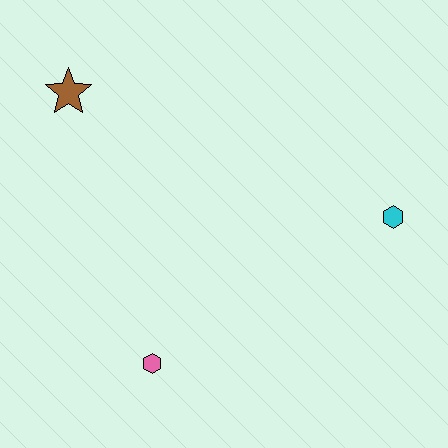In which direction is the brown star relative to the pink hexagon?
The brown star is above the pink hexagon.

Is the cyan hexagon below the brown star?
Yes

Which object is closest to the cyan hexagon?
The pink hexagon is closest to the cyan hexagon.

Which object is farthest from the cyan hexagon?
The brown star is farthest from the cyan hexagon.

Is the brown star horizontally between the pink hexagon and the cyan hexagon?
No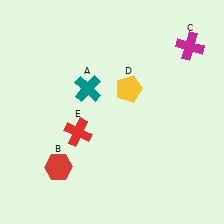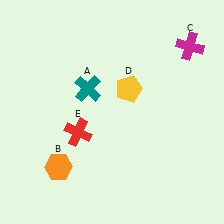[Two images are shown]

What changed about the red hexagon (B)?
In Image 1, B is red. In Image 2, it changed to orange.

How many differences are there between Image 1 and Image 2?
There is 1 difference between the two images.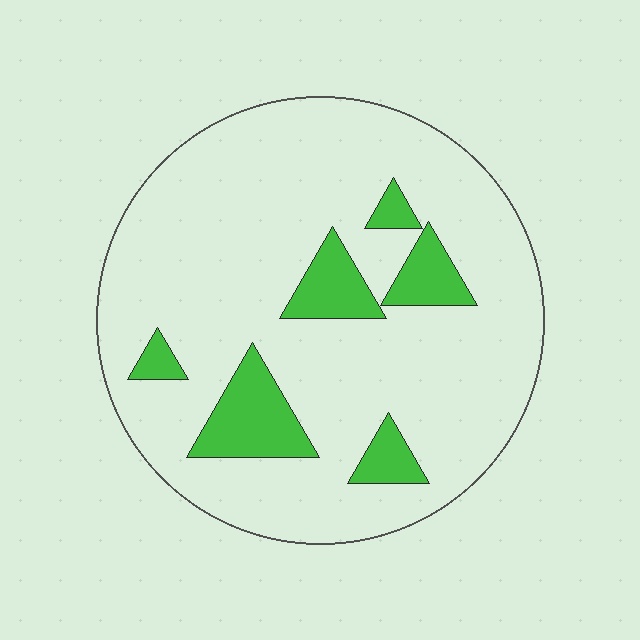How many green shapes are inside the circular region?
6.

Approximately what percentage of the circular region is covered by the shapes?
Approximately 15%.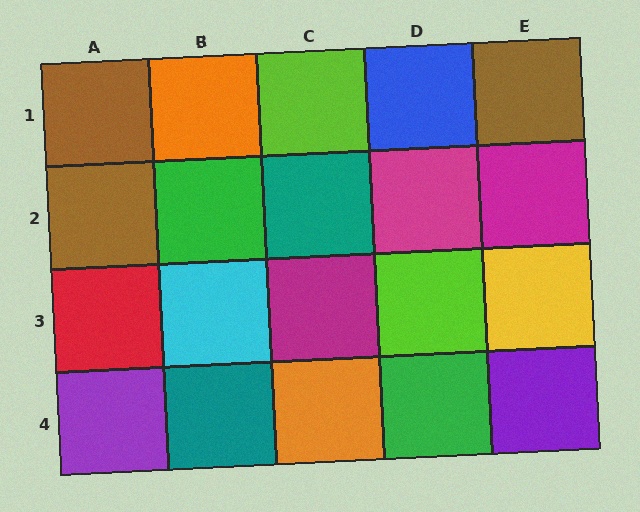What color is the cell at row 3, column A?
Red.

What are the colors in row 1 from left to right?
Brown, orange, lime, blue, brown.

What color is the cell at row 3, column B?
Cyan.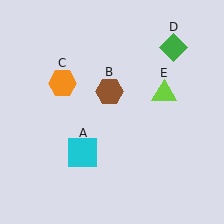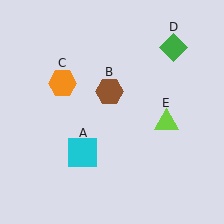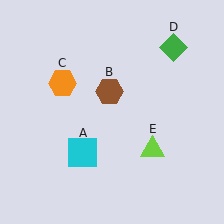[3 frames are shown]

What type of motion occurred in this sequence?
The lime triangle (object E) rotated clockwise around the center of the scene.